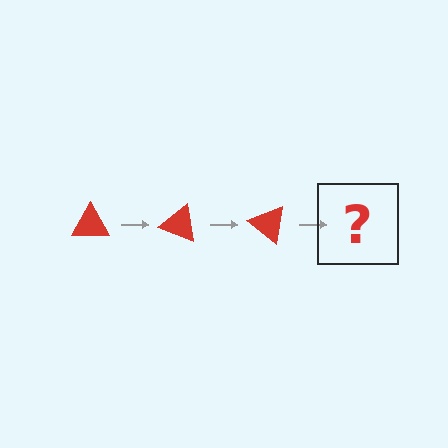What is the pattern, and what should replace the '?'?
The pattern is that the triangle rotates 20 degrees each step. The '?' should be a red triangle rotated 60 degrees.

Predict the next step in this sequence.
The next step is a red triangle rotated 60 degrees.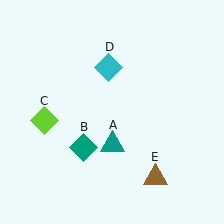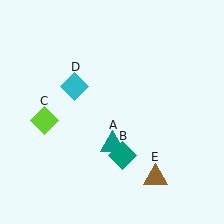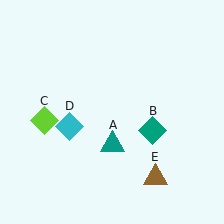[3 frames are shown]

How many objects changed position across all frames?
2 objects changed position: teal diamond (object B), cyan diamond (object D).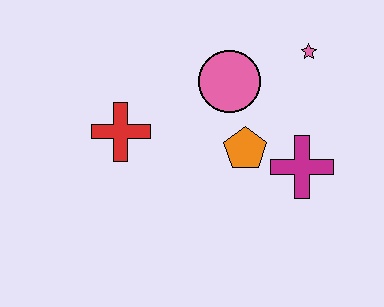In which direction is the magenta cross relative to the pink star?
The magenta cross is below the pink star.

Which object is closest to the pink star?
The pink circle is closest to the pink star.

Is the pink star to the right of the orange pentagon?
Yes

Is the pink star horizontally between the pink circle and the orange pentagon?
No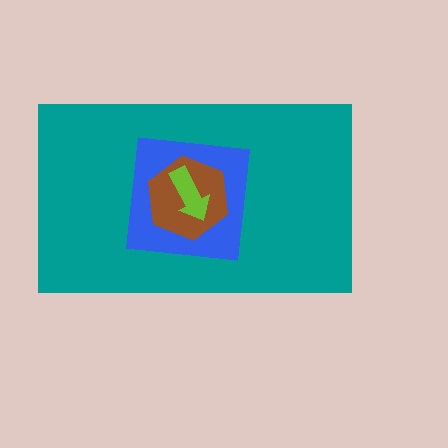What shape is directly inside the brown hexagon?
The lime arrow.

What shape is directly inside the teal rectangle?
The blue square.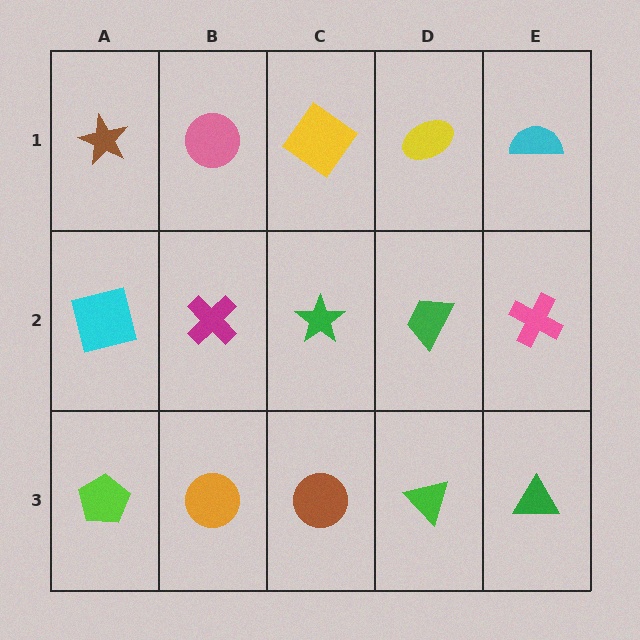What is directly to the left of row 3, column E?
A green triangle.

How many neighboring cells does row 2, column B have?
4.